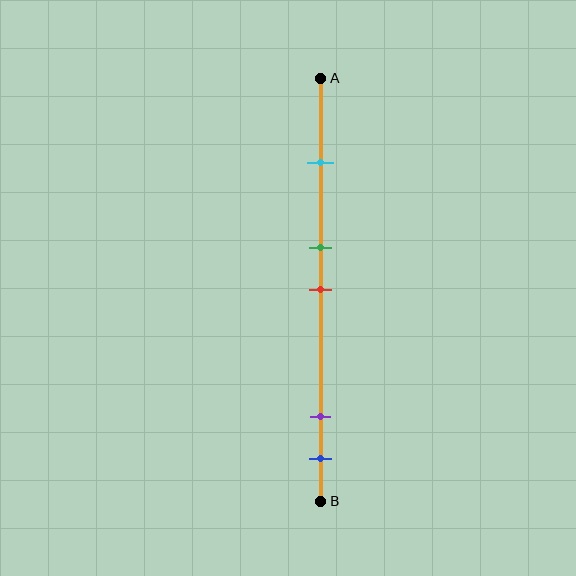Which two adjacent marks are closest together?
The green and red marks are the closest adjacent pair.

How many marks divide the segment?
There are 5 marks dividing the segment.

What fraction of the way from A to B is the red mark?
The red mark is approximately 50% (0.5) of the way from A to B.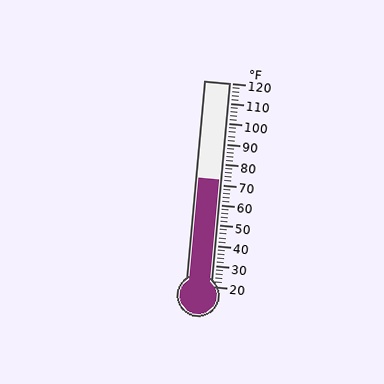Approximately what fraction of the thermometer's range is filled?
The thermometer is filled to approximately 50% of its range.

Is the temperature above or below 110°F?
The temperature is below 110°F.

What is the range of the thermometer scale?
The thermometer scale ranges from 20°F to 120°F.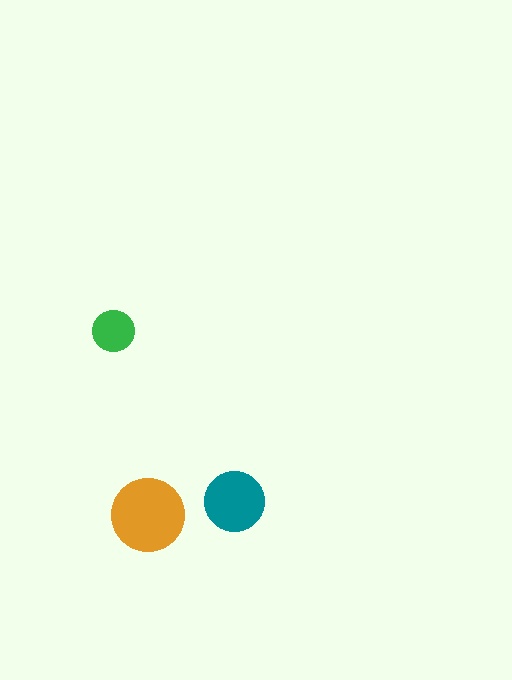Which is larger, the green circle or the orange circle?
The orange one.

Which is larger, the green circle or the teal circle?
The teal one.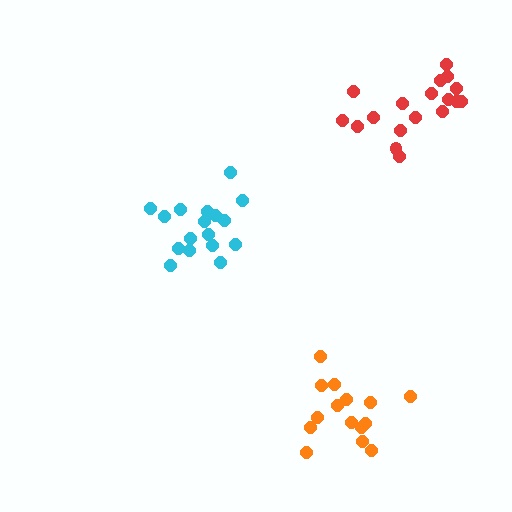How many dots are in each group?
Group 1: 17 dots, Group 2: 15 dots, Group 3: 18 dots (50 total).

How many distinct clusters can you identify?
There are 3 distinct clusters.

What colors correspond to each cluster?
The clusters are colored: cyan, orange, red.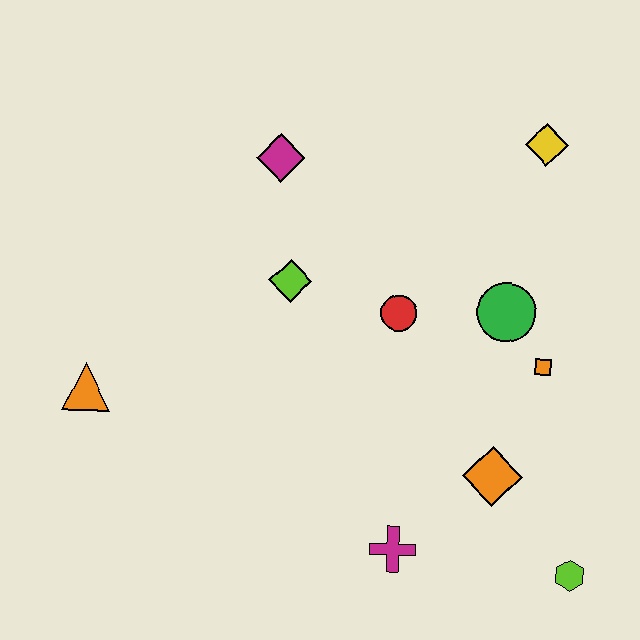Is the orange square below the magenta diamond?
Yes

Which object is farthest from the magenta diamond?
The lime hexagon is farthest from the magenta diamond.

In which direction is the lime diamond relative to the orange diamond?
The lime diamond is to the left of the orange diamond.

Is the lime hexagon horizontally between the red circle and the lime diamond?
No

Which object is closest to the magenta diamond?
The lime diamond is closest to the magenta diamond.